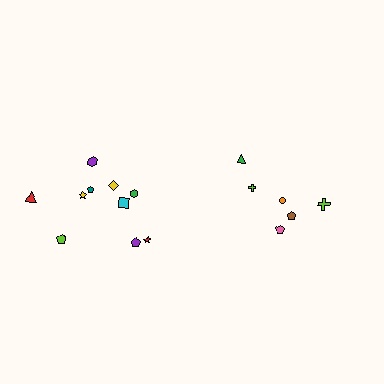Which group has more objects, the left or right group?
The left group.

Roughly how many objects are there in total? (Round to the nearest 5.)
Roughly 15 objects in total.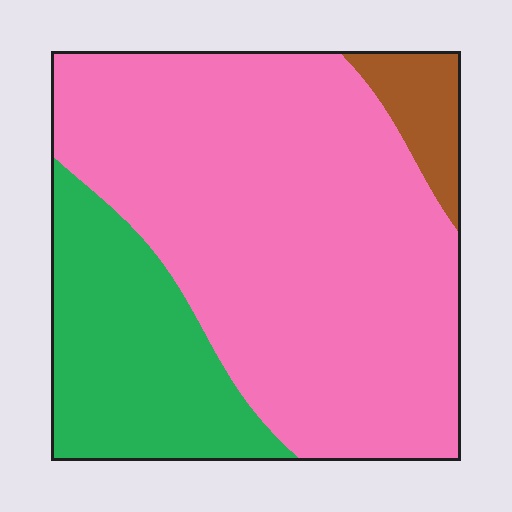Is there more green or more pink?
Pink.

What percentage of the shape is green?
Green takes up less than a quarter of the shape.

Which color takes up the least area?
Brown, at roughly 5%.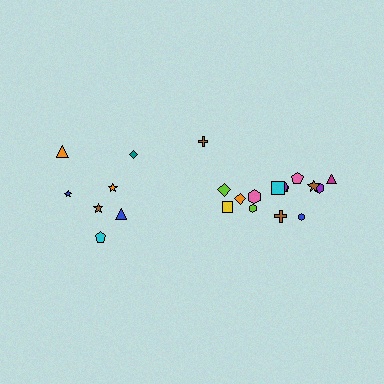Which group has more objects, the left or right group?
The right group.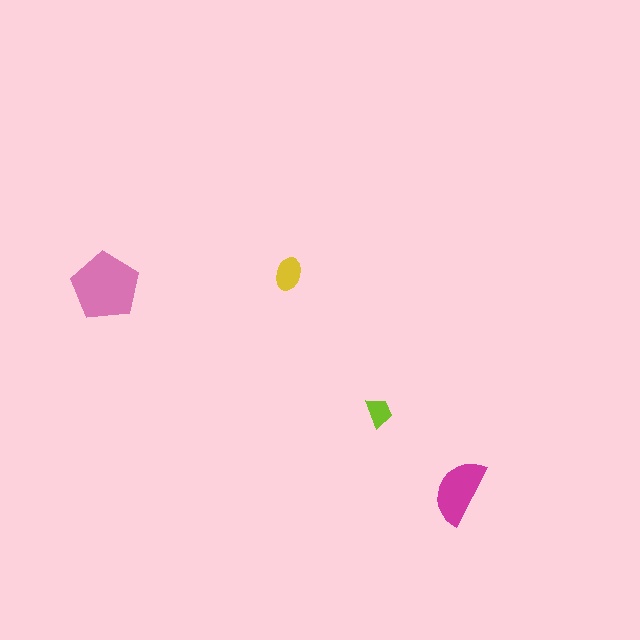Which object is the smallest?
The lime trapezoid.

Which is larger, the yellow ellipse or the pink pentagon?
The pink pentagon.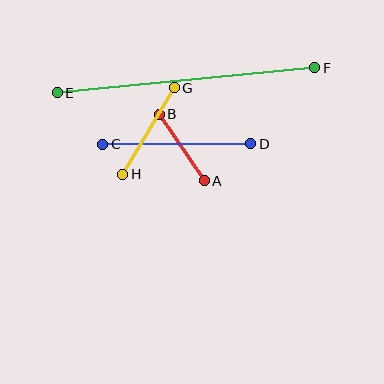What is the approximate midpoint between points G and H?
The midpoint is at approximately (148, 131) pixels.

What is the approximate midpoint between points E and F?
The midpoint is at approximately (186, 80) pixels.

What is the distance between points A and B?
The distance is approximately 80 pixels.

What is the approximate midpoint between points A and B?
The midpoint is at approximately (182, 148) pixels.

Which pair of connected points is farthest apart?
Points E and F are farthest apart.